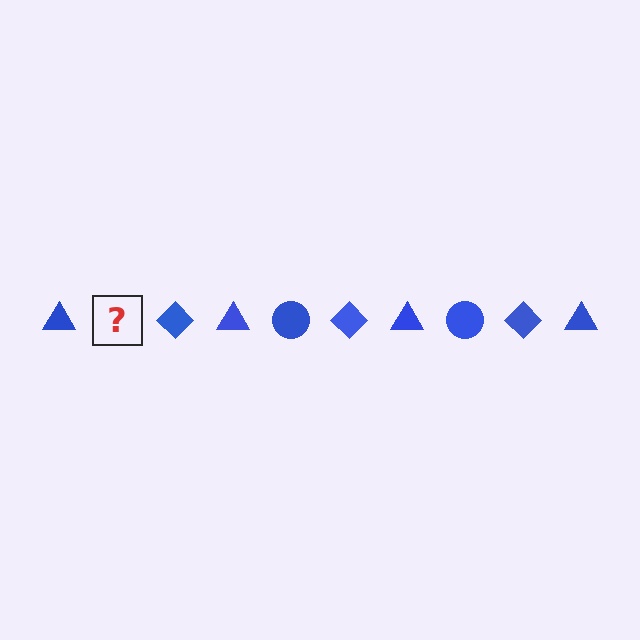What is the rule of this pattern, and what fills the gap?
The rule is that the pattern cycles through triangle, circle, diamond shapes in blue. The gap should be filled with a blue circle.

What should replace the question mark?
The question mark should be replaced with a blue circle.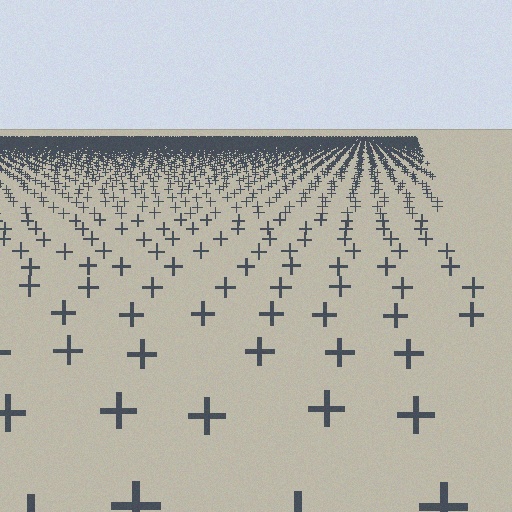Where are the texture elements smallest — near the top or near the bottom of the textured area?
Near the top.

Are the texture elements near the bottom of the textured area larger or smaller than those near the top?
Larger. Near the bottom, elements are closer to the viewer and appear at a bigger on-screen size.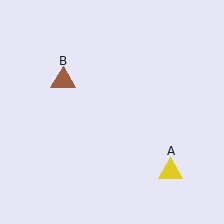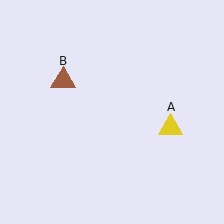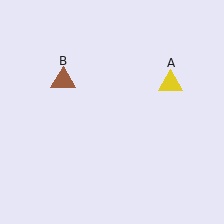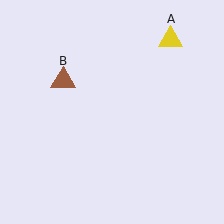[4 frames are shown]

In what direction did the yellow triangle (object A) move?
The yellow triangle (object A) moved up.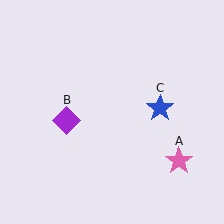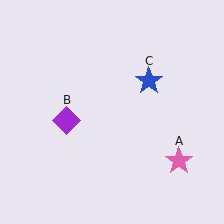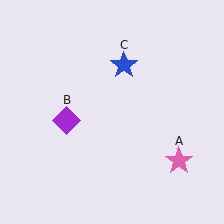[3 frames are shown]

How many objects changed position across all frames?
1 object changed position: blue star (object C).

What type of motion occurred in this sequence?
The blue star (object C) rotated counterclockwise around the center of the scene.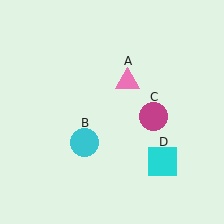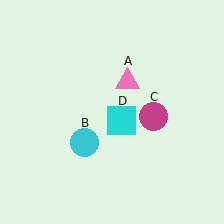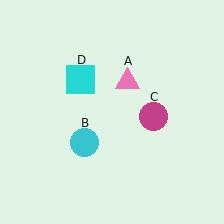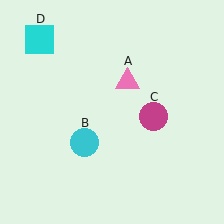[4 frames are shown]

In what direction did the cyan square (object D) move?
The cyan square (object D) moved up and to the left.